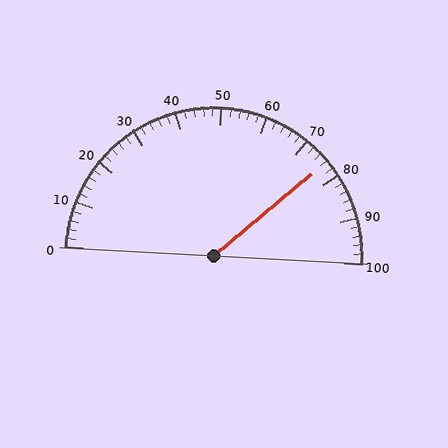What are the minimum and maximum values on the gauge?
The gauge ranges from 0 to 100.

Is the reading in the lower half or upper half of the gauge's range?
The reading is in the upper half of the range (0 to 100).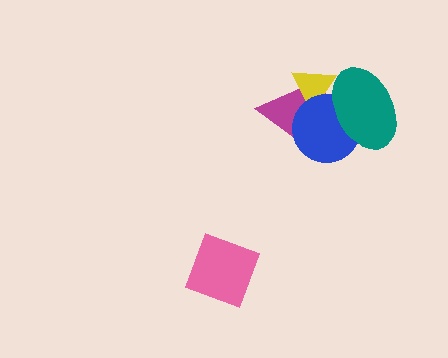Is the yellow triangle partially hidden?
Yes, it is partially covered by another shape.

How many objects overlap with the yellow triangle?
3 objects overlap with the yellow triangle.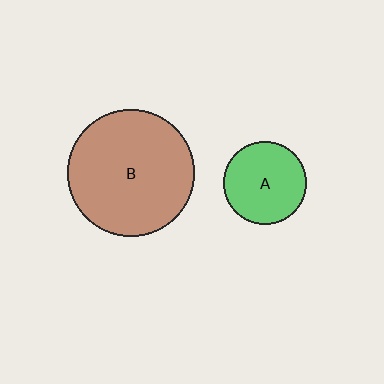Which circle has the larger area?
Circle B (brown).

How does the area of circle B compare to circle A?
Approximately 2.3 times.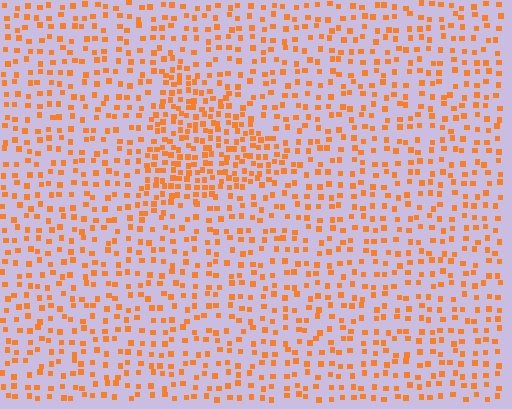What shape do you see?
I see a triangle.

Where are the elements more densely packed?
The elements are more densely packed inside the triangle boundary.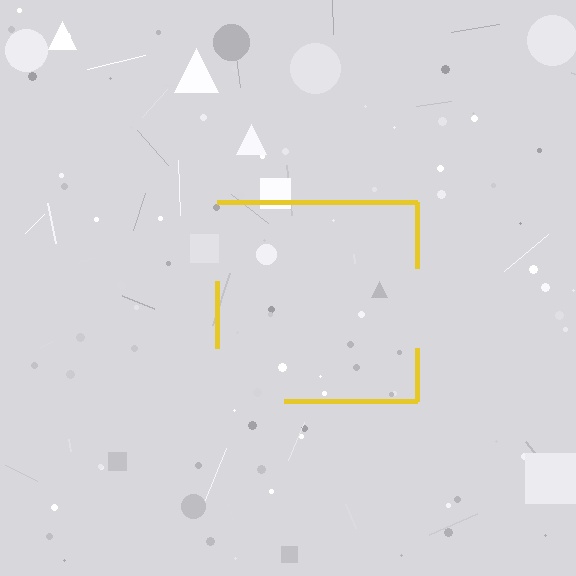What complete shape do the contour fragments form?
The contour fragments form a square.